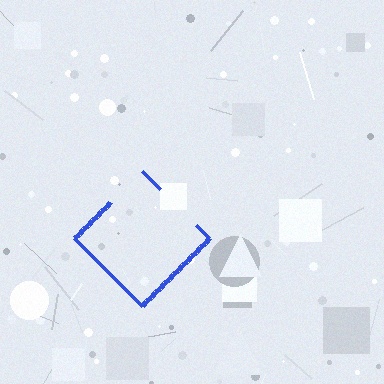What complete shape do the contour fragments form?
The contour fragments form a diamond.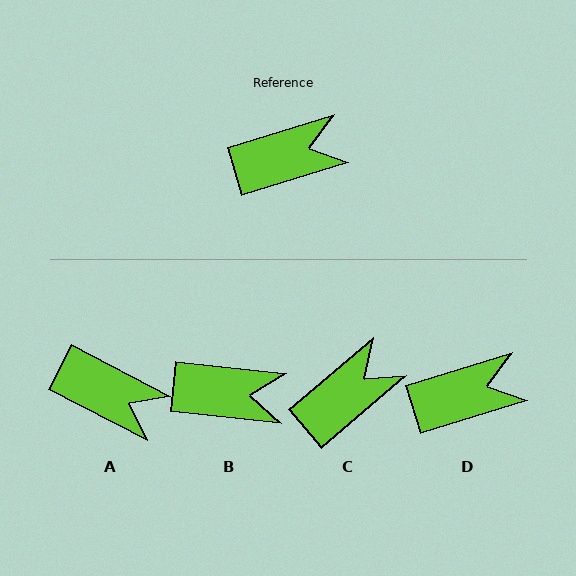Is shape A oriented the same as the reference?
No, it is off by about 45 degrees.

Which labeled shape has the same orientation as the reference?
D.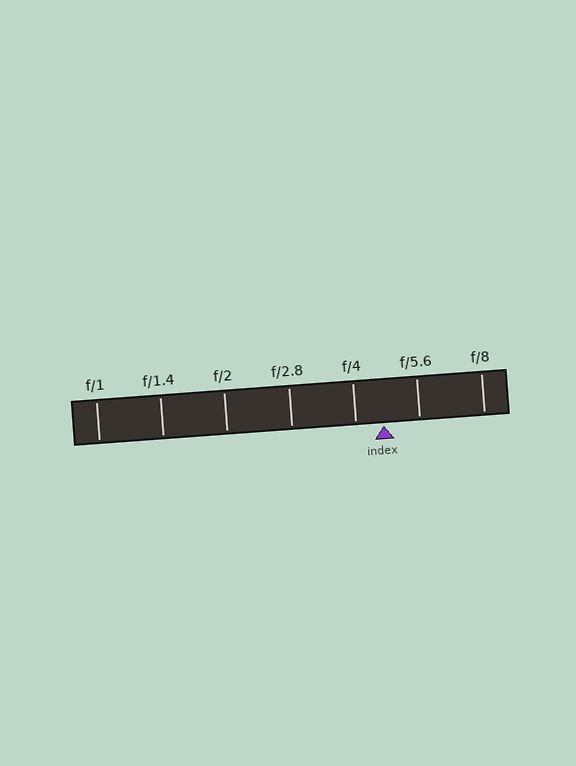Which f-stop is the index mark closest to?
The index mark is closest to f/4.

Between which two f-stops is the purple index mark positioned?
The index mark is between f/4 and f/5.6.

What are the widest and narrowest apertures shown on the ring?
The widest aperture shown is f/1 and the narrowest is f/8.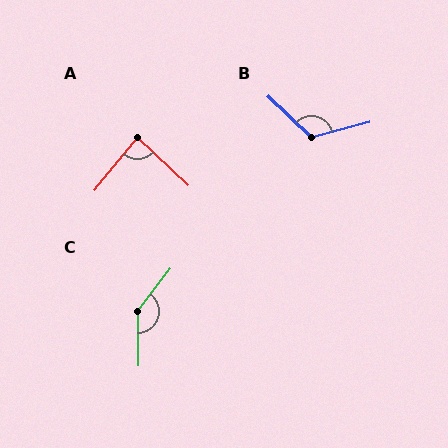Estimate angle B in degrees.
Approximately 122 degrees.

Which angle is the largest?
C, at approximately 142 degrees.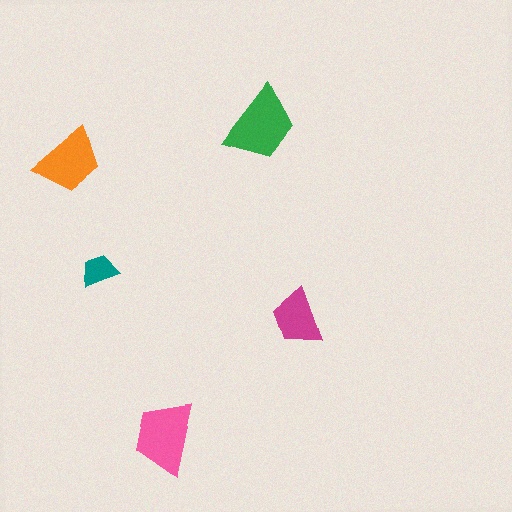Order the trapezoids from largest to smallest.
the green one, the pink one, the orange one, the magenta one, the teal one.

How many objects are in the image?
There are 5 objects in the image.